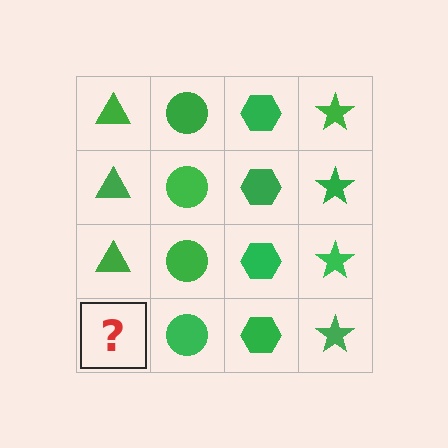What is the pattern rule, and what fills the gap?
The rule is that each column has a consistent shape. The gap should be filled with a green triangle.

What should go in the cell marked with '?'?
The missing cell should contain a green triangle.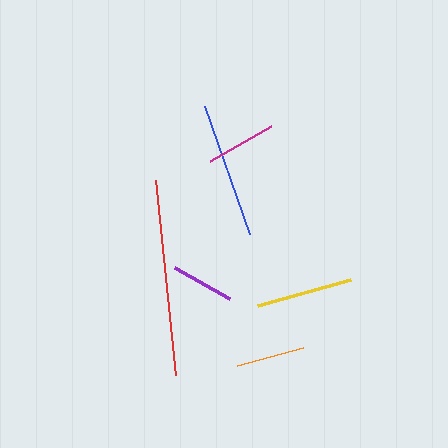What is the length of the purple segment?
The purple segment is approximately 63 pixels long.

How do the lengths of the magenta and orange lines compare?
The magenta and orange lines are approximately the same length.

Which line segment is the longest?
The red line is the longest at approximately 195 pixels.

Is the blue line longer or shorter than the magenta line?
The blue line is longer than the magenta line.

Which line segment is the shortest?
The purple line is the shortest at approximately 63 pixels.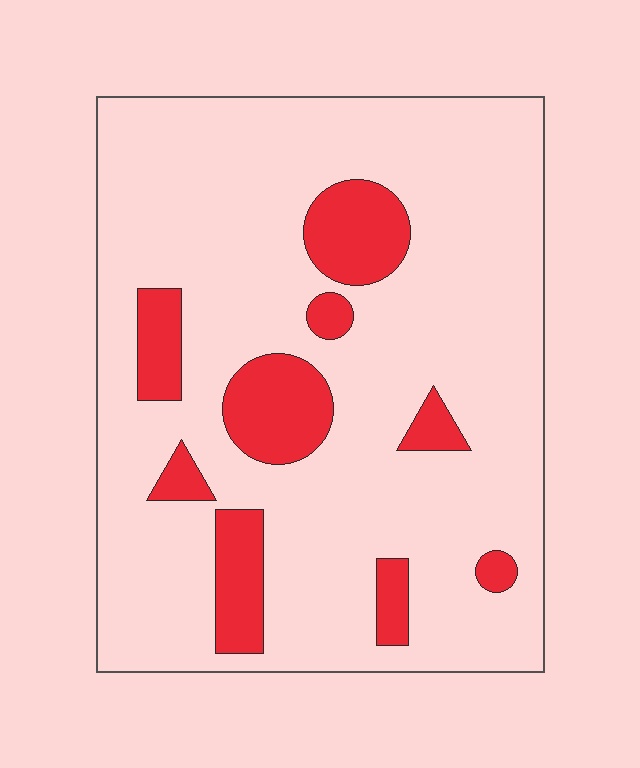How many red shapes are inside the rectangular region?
9.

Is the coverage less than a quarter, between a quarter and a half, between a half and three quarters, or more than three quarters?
Less than a quarter.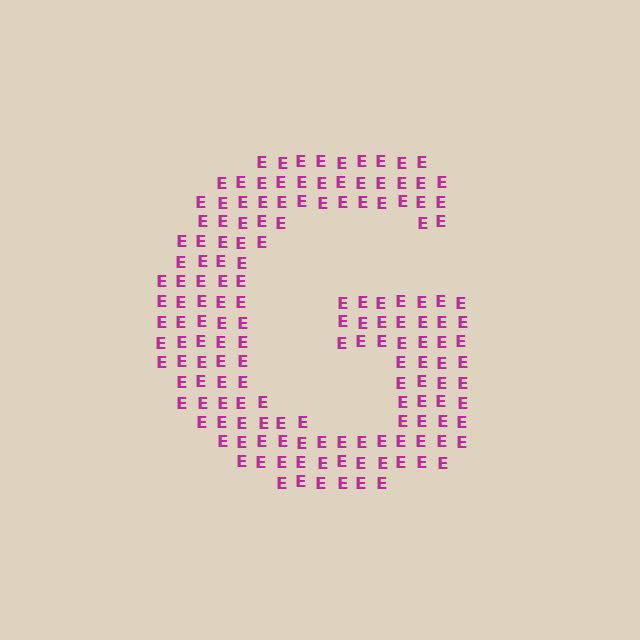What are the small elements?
The small elements are letter E's.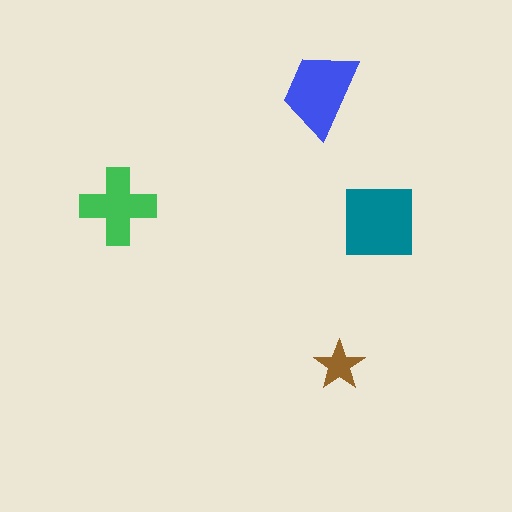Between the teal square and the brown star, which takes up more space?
The teal square.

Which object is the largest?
The teal square.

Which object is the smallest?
The brown star.